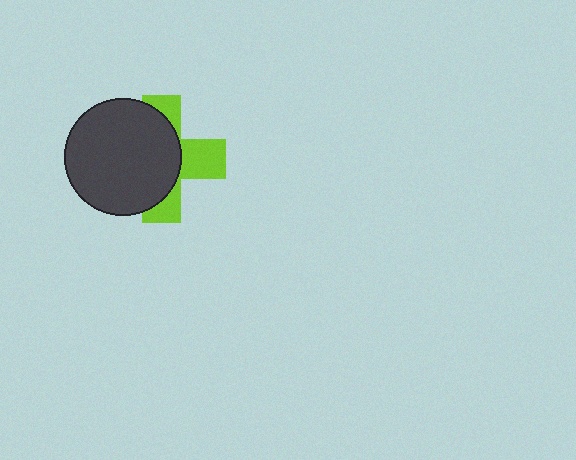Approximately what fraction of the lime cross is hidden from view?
Roughly 59% of the lime cross is hidden behind the dark gray circle.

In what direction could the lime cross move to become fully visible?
The lime cross could move right. That would shift it out from behind the dark gray circle entirely.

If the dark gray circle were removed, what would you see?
You would see the complete lime cross.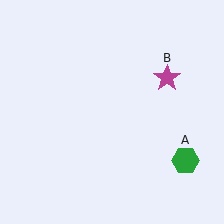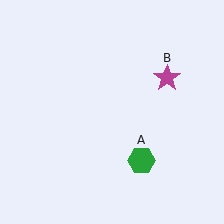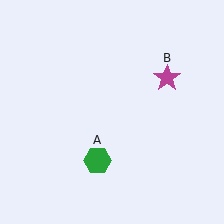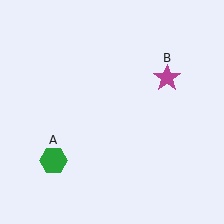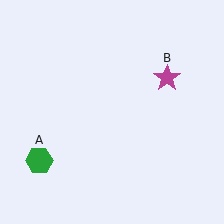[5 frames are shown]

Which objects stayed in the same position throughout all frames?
Magenta star (object B) remained stationary.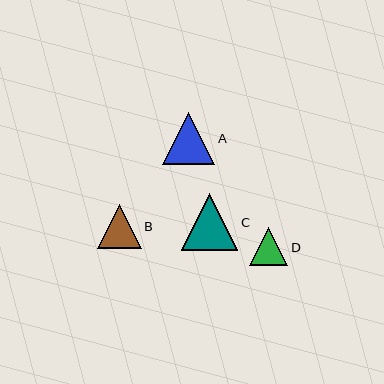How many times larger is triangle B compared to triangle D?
Triangle B is approximately 1.1 times the size of triangle D.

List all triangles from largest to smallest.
From largest to smallest: C, A, B, D.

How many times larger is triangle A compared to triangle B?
Triangle A is approximately 1.2 times the size of triangle B.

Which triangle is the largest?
Triangle C is the largest with a size of approximately 57 pixels.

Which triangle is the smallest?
Triangle D is the smallest with a size of approximately 39 pixels.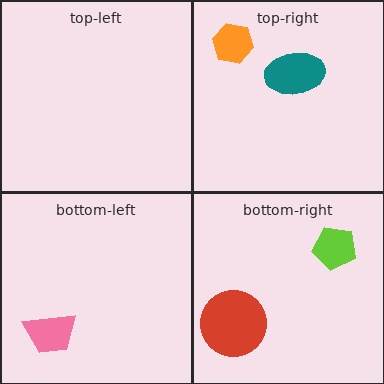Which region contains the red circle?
The bottom-right region.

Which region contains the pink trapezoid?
The bottom-left region.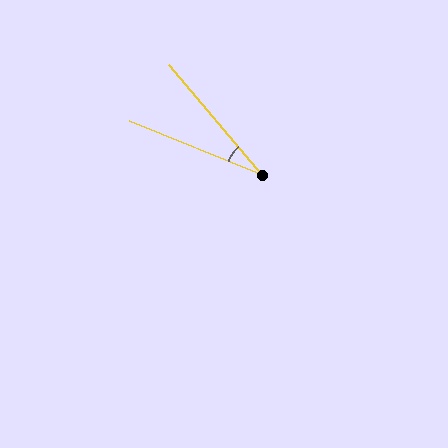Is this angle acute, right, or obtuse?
It is acute.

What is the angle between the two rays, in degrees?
Approximately 28 degrees.